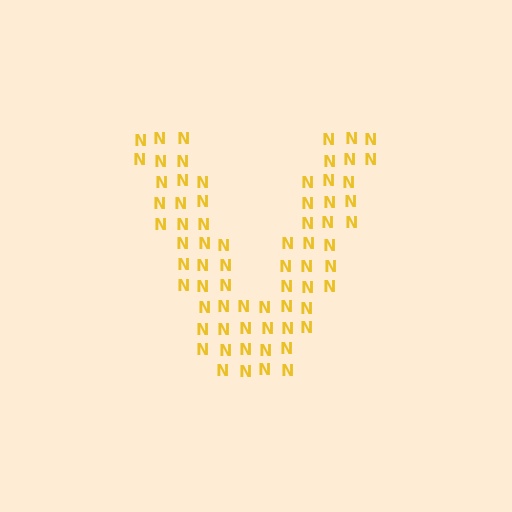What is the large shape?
The large shape is the letter V.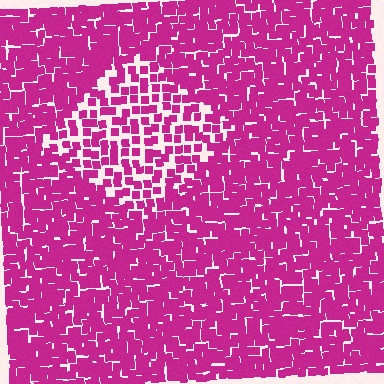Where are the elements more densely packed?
The elements are more densely packed outside the diamond boundary.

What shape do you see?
I see a diamond.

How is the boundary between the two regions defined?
The boundary is defined by a change in element density (approximately 1.9x ratio). All elements are the same color, size, and shape.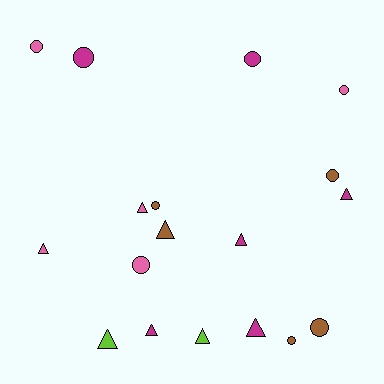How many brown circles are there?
There are 4 brown circles.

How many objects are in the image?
There are 18 objects.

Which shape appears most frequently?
Triangle, with 9 objects.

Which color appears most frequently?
Magenta, with 6 objects.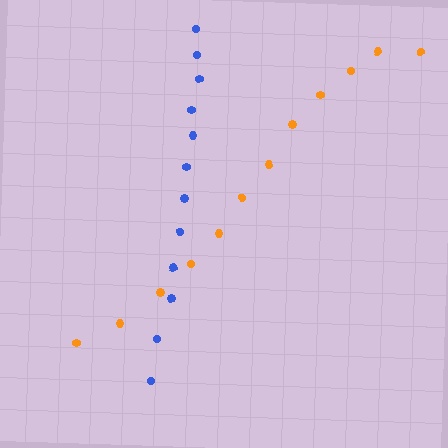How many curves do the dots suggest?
There are 2 distinct paths.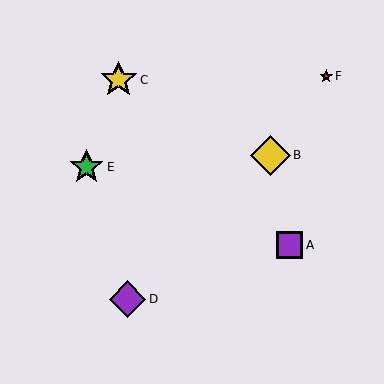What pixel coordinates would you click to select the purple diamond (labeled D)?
Click at (127, 299) to select the purple diamond D.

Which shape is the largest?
The yellow diamond (labeled B) is the largest.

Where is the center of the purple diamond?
The center of the purple diamond is at (127, 299).